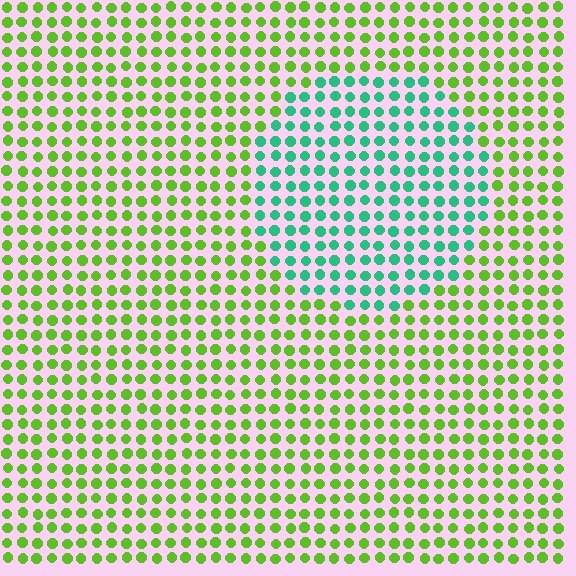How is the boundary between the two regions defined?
The boundary is defined purely by a slight shift in hue (about 57 degrees). Spacing, size, and orientation are identical on both sides.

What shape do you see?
I see a circle.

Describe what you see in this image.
The image is filled with small lime elements in a uniform arrangement. A circle-shaped region is visible where the elements are tinted to a slightly different hue, forming a subtle color boundary.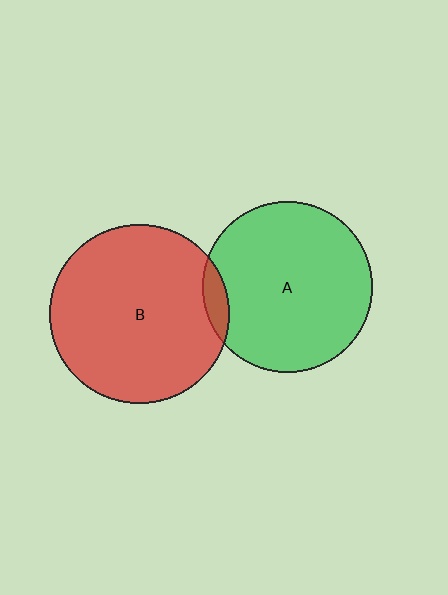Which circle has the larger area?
Circle B (red).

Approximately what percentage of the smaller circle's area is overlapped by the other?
Approximately 5%.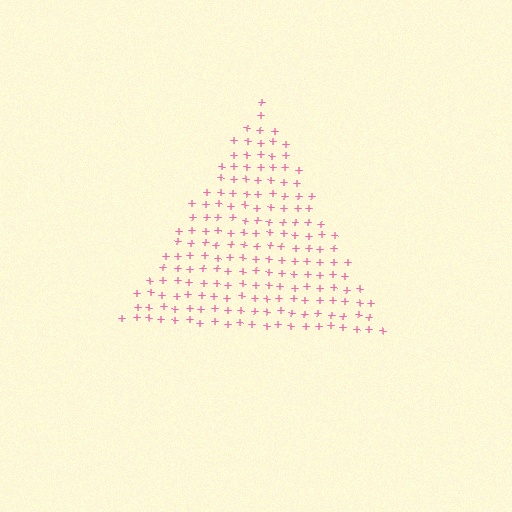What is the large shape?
The large shape is a triangle.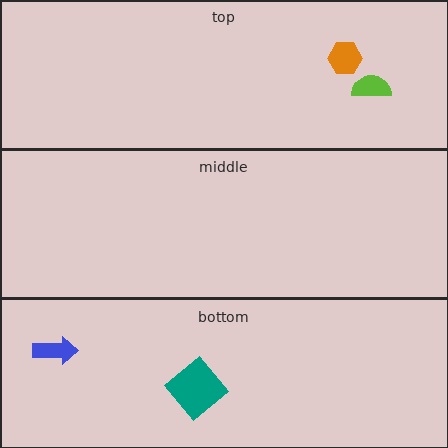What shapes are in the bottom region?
The blue arrow, the teal diamond.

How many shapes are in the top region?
2.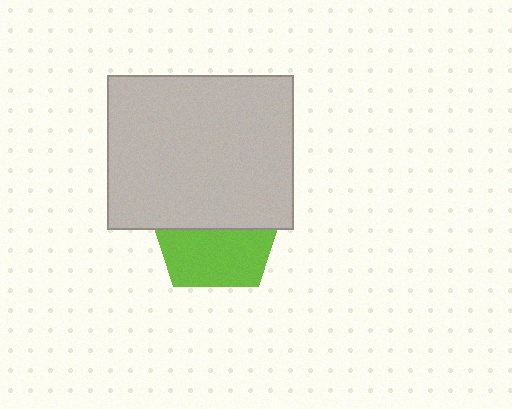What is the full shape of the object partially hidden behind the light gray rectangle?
The partially hidden object is a lime pentagon.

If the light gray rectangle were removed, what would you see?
You would see the complete lime pentagon.